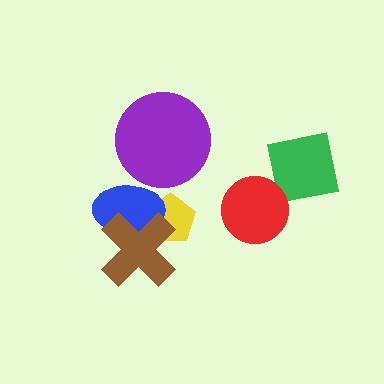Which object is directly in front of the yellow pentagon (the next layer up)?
The blue ellipse is directly in front of the yellow pentagon.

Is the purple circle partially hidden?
No, no other shape covers it.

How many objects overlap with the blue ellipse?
2 objects overlap with the blue ellipse.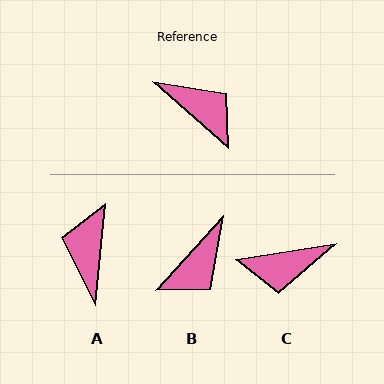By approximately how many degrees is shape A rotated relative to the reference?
Approximately 126 degrees counter-clockwise.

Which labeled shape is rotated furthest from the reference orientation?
C, about 130 degrees away.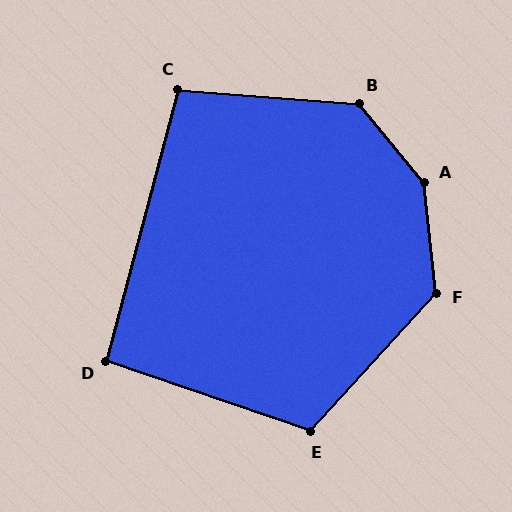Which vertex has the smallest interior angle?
D, at approximately 94 degrees.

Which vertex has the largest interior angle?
A, at approximately 146 degrees.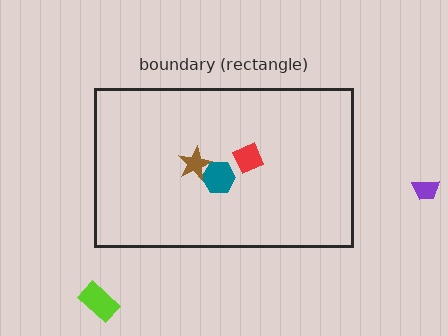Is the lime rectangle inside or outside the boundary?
Outside.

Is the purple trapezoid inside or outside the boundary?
Outside.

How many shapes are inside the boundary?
3 inside, 2 outside.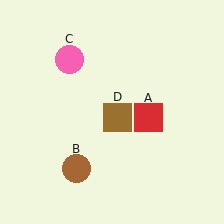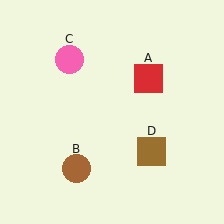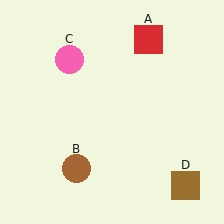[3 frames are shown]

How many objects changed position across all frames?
2 objects changed position: red square (object A), brown square (object D).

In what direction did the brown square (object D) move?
The brown square (object D) moved down and to the right.